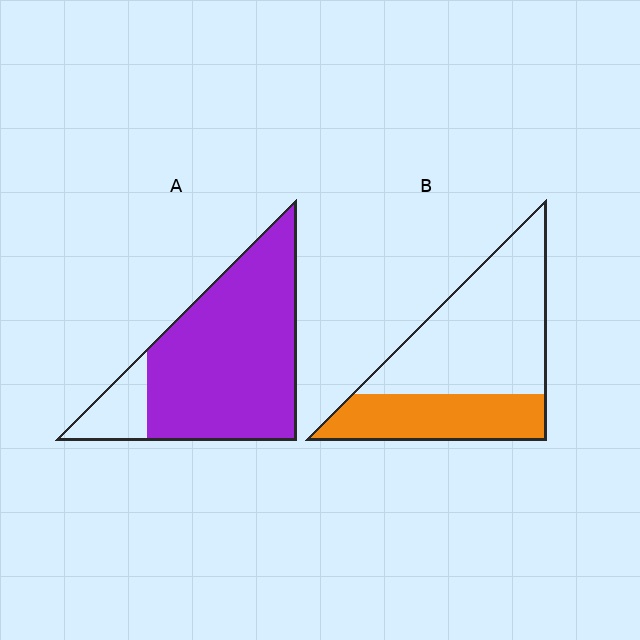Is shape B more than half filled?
No.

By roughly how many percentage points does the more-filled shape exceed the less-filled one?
By roughly 50 percentage points (A over B).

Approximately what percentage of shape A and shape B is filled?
A is approximately 85% and B is approximately 35%.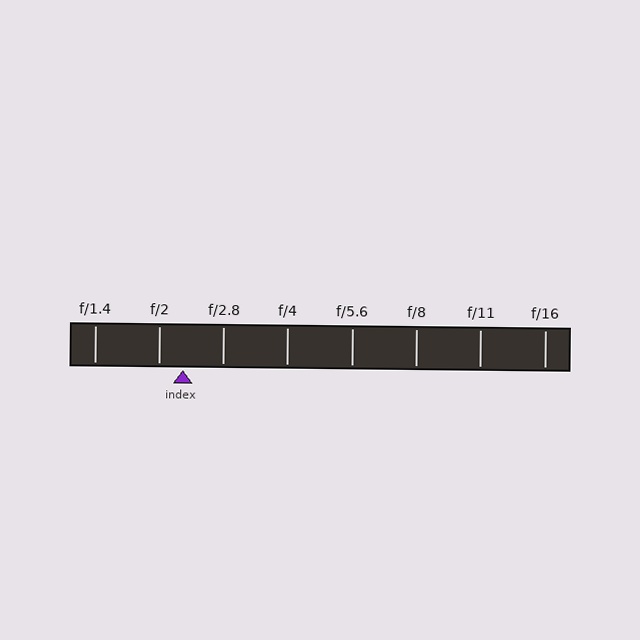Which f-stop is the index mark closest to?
The index mark is closest to f/2.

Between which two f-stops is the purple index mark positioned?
The index mark is between f/2 and f/2.8.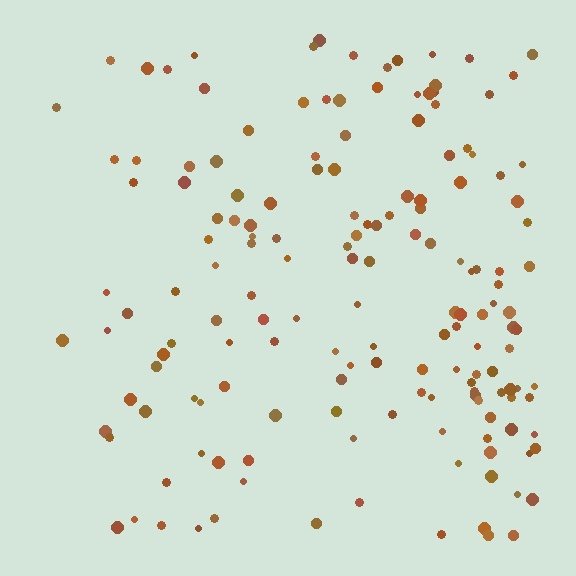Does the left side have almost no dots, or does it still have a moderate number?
Still a moderate number, just noticeably fewer than the right.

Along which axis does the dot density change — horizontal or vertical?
Horizontal.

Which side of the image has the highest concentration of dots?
The right.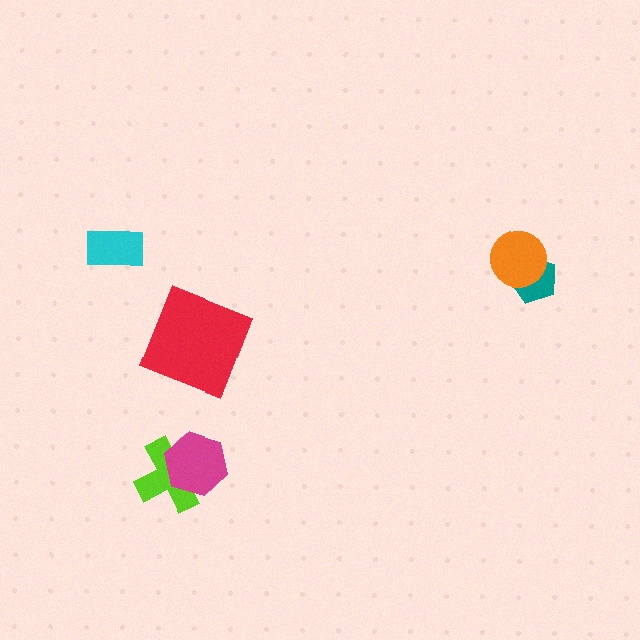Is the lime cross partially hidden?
Yes, it is partially covered by another shape.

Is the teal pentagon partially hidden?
Yes, it is partially covered by another shape.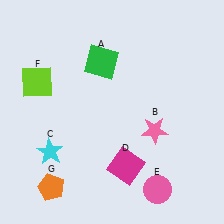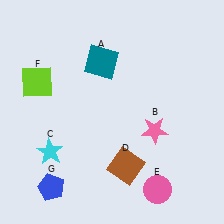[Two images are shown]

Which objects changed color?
A changed from green to teal. D changed from magenta to brown. G changed from orange to blue.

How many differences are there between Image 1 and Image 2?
There are 3 differences between the two images.